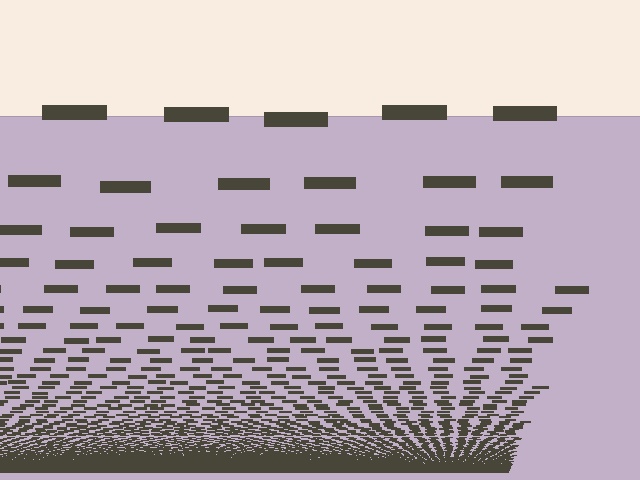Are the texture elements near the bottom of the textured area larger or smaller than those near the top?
Smaller. The gradient is inverted — elements near the bottom are smaller and denser.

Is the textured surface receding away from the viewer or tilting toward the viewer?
The surface appears to tilt toward the viewer. Texture elements get larger and sparser toward the top.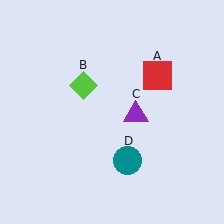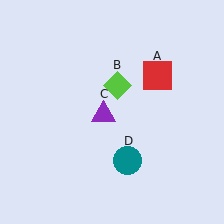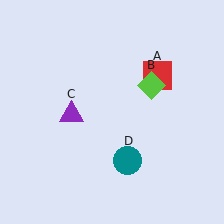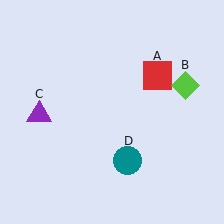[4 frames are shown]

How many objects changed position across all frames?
2 objects changed position: lime diamond (object B), purple triangle (object C).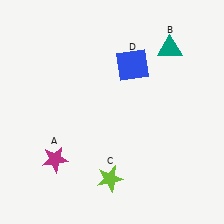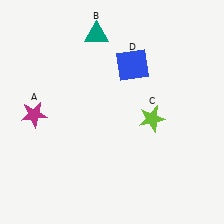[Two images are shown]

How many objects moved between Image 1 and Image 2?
3 objects moved between the two images.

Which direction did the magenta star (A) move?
The magenta star (A) moved up.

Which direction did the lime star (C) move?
The lime star (C) moved up.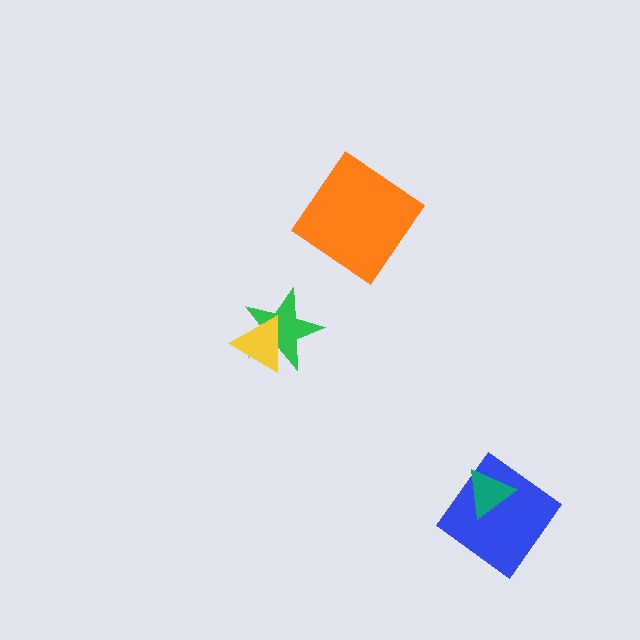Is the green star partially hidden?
Yes, it is partially covered by another shape.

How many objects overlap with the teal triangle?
1 object overlaps with the teal triangle.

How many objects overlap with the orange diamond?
0 objects overlap with the orange diamond.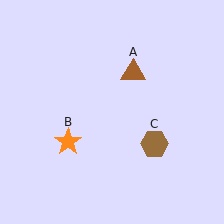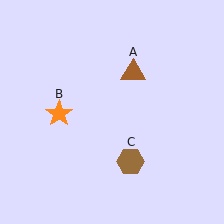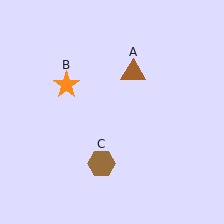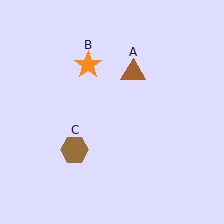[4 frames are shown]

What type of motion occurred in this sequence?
The orange star (object B), brown hexagon (object C) rotated clockwise around the center of the scene.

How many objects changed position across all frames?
2 objects changed position: orange star (object B), brown hexagon (object C).